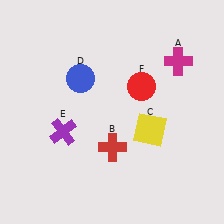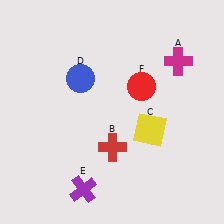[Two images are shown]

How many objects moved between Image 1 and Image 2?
1 object moved between the two images.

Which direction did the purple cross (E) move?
The purple cross (E) moved down.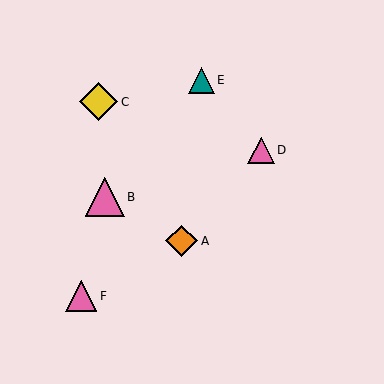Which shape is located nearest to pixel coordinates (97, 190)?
The pink triangle (labeled B) at (105, 197) is nearest to that location.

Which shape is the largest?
The pink triangle (labeled B) is the largest.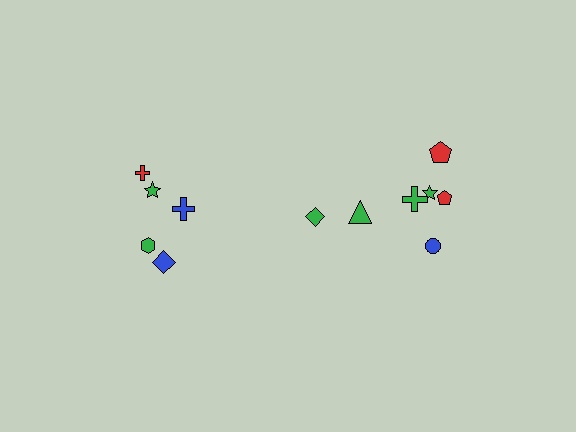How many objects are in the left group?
There are 5 objects.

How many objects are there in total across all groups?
There are 12 objects.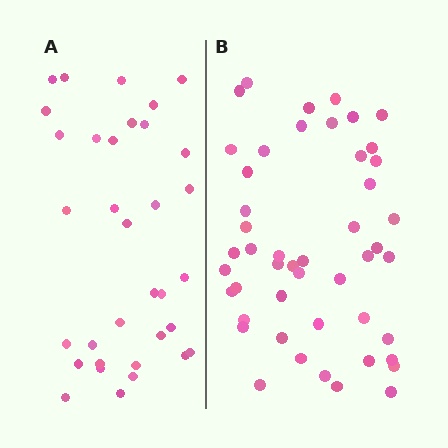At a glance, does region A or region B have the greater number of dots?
Region B (the right region) has more dots.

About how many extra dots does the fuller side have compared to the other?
Region B has approximately 15 more dots than region A.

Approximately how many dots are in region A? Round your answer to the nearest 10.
About 30 dots. (The exact count is 34, which rounds to 30.)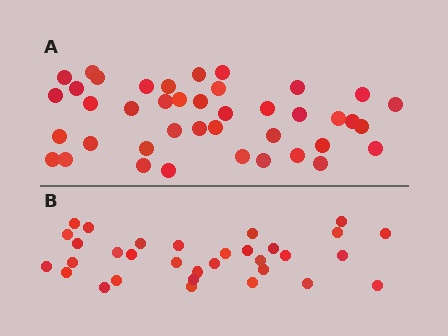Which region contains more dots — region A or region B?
Region A (the top region) has more dots.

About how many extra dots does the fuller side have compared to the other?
Region A has roughly 8 or so more dots than region B.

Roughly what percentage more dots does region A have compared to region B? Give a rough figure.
About 30% more.